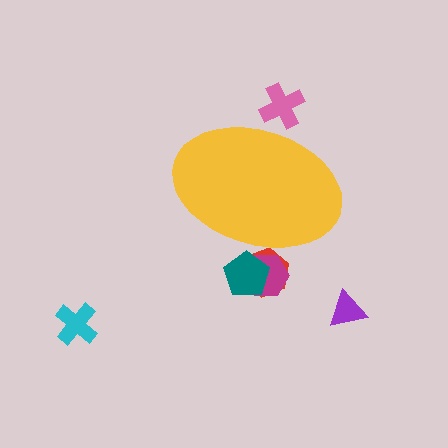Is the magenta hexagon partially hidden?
Yes, the magenta hexagon is partially hidden behind the yellow ellipse.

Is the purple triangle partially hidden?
No, the purple triangle is fully visible.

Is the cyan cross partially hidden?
No, the cyan cross is fully visible.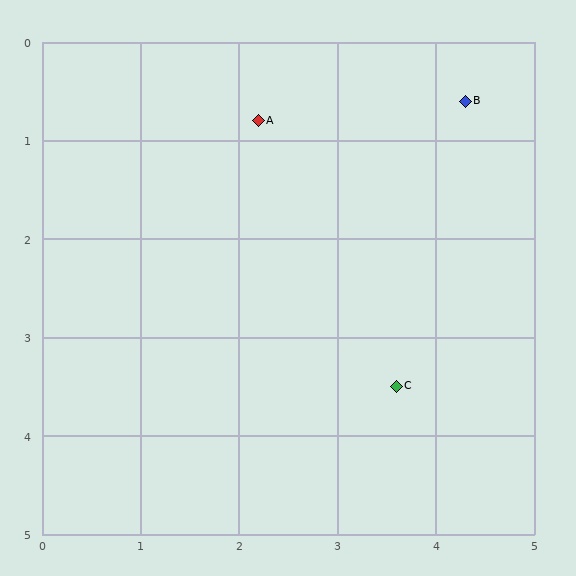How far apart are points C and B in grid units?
Points C and B are about 3.0 grid units apart.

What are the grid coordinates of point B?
Point B is at approximately (4.3, 0.6).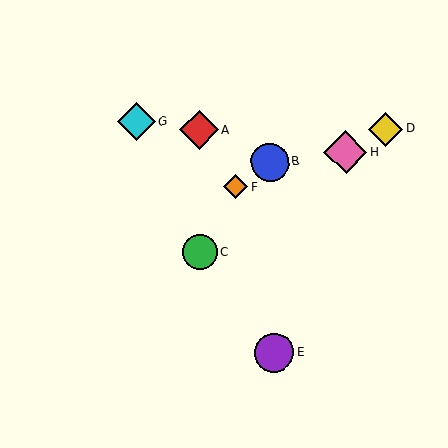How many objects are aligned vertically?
2 objects (A, C) are aligned vertically.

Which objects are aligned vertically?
Objects A, C are aligned vertically.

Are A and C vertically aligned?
Yes, both are at x≈199.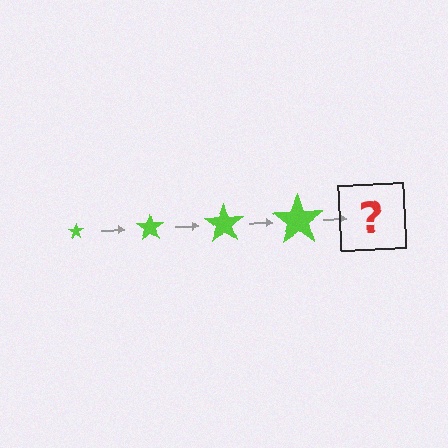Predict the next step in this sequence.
The next step is a lime star, larger than the previous one.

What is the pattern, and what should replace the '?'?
The pattern is that the star gets progressively larger each step. The '?' should be a lime star, larger than the previous one.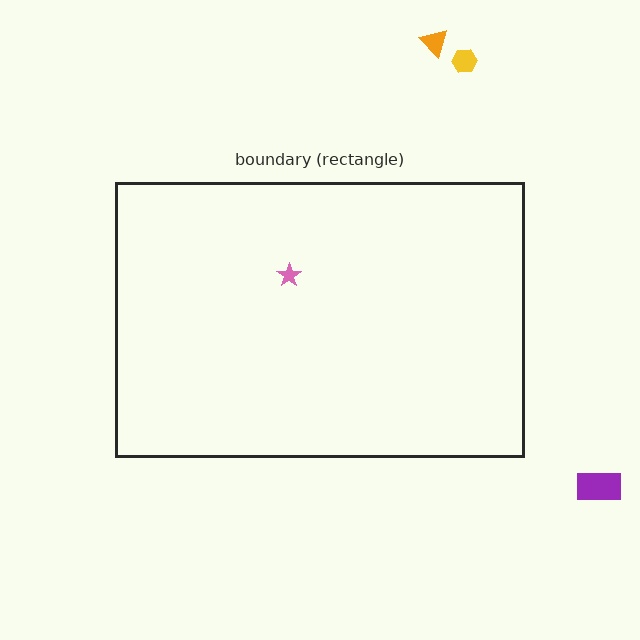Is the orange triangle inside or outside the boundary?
Outside.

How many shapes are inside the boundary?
1 inside, 3 outside.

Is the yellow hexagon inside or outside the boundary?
Outside.